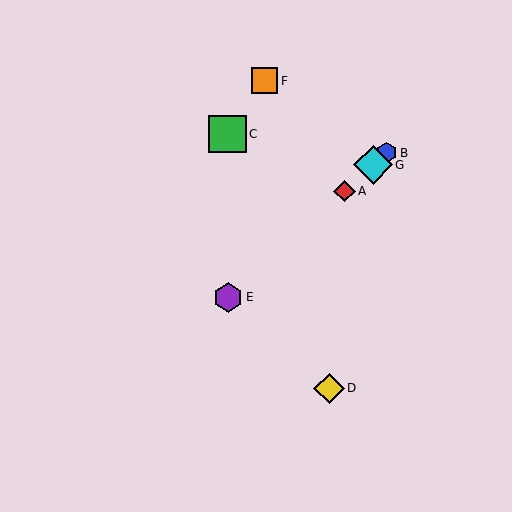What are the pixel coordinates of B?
Object B is at (387, 153).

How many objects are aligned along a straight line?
4 objects (A, B, E, G) are aligned along a straight line.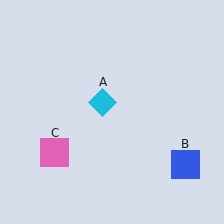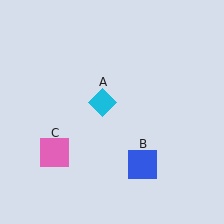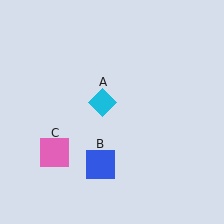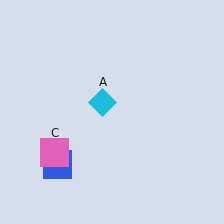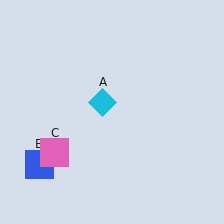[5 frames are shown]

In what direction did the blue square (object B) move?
The blue square (object B) moved left.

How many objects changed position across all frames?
1 object changed position: blue square (object B).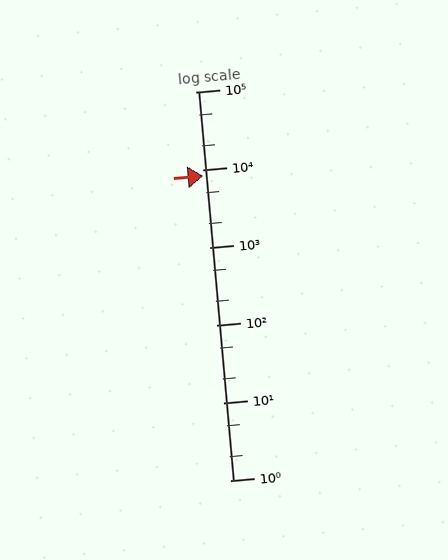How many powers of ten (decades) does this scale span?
The scale spans 5 decades, from 1 to 100000.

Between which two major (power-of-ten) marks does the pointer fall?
The pointer is between 1000 and 10000.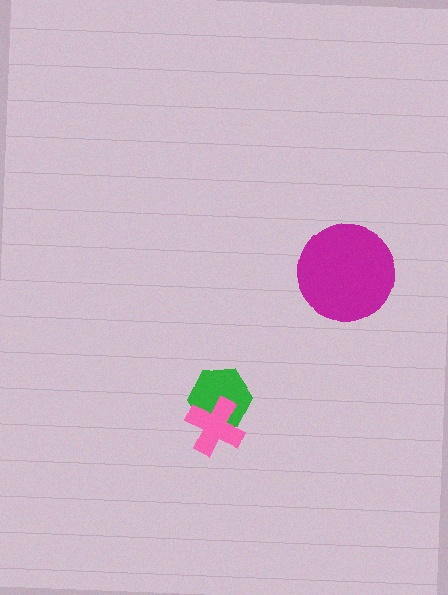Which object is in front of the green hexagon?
The pink cross is in front of the green hexagon.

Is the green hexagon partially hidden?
Yes, it is partially covered by another shape.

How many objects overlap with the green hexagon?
1 object overlaps with the green hexagon.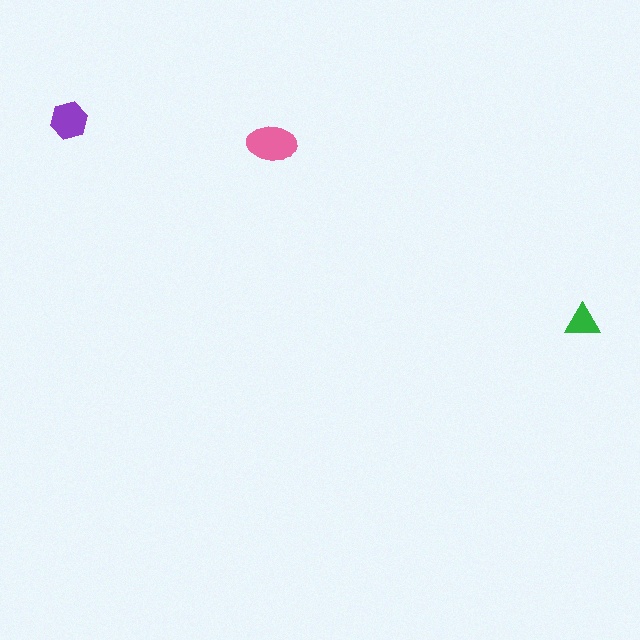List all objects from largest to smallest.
The pink ellipse, the purple hexagon, the green triangle.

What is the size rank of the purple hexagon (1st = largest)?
2nd.